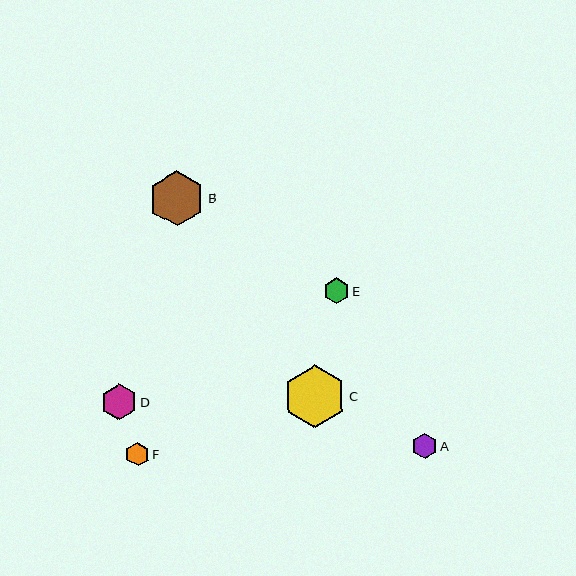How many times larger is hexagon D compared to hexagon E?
Hexagon D is approximately 1.4 times the size of hexagon E.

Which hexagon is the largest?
Hexagon C is the largest with a size of approximately 63 pixels.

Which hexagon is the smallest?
Hexagon F is the smallest with a size of approximately 24 pixels.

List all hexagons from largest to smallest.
From largest to smallest: C, B, D, E, A, F.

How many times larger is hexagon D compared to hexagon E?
Hexagon D is approximately 1.4 times the size of hexagon E.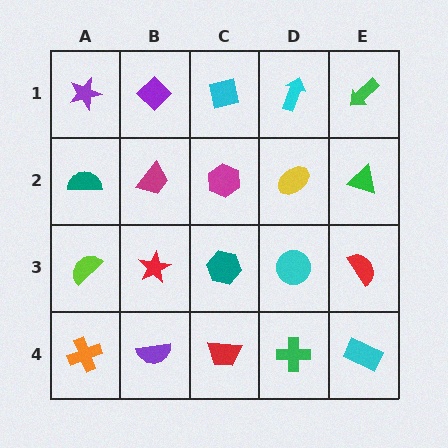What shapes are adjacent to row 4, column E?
A red semicircle (row 3, column E), a green cross (row 4, column D).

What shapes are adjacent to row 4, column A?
A lime semicircle (row 3, column A), a purple semicircle (row 4, column B).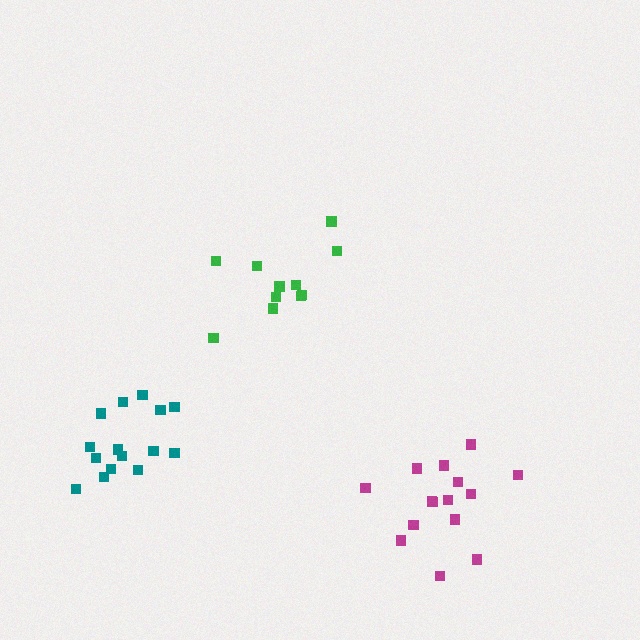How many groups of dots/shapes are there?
There are 3 groups.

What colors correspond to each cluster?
The clusters are colored: green, magenta, teal.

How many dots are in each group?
Group 1: 11 dots, Group 2: 15 dots, Group 3: 15 dots (41 total).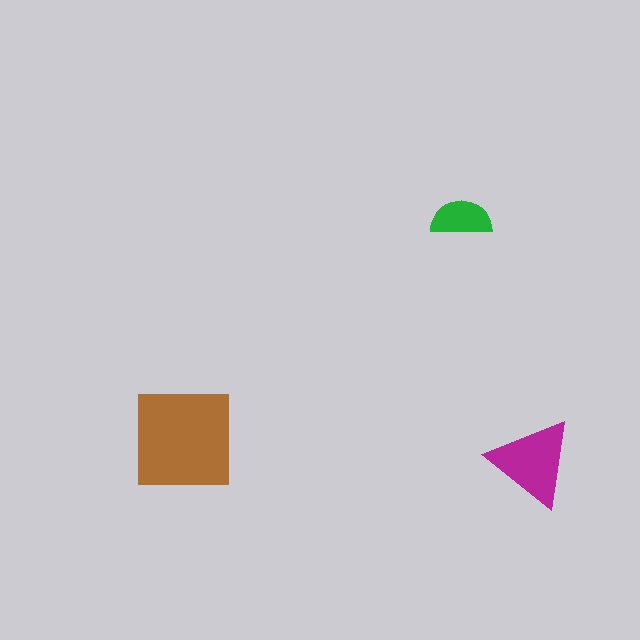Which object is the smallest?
The green semicircle.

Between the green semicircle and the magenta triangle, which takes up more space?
The magenta triangle.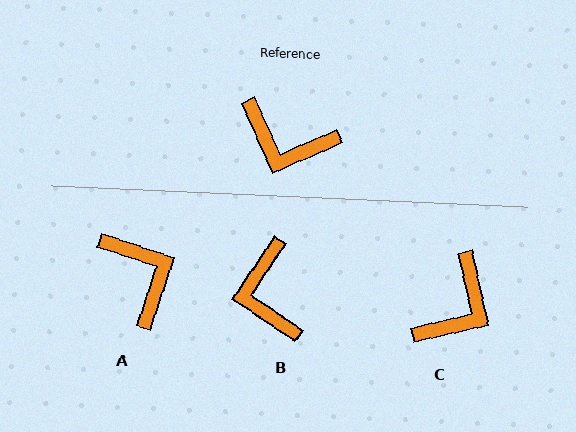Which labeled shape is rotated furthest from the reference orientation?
A, about 138 degrees away.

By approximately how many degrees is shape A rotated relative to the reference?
Approximately 138 degrees counter-clockwise.